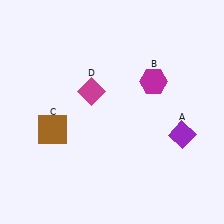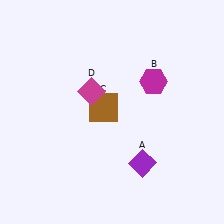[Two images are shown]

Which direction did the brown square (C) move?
The brown square (C) moved right.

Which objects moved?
The objects that moved are: the purple diamond (A), the brown square (C).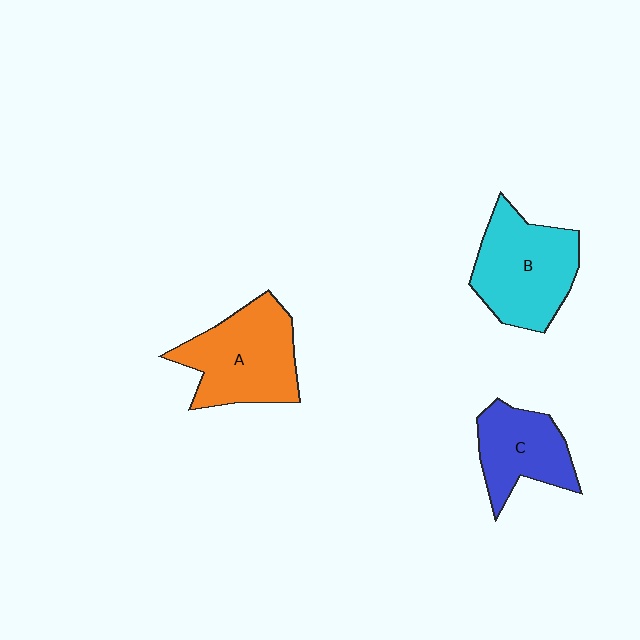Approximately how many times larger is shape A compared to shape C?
Approximately 1.4 times.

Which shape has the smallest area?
Shape C (blue).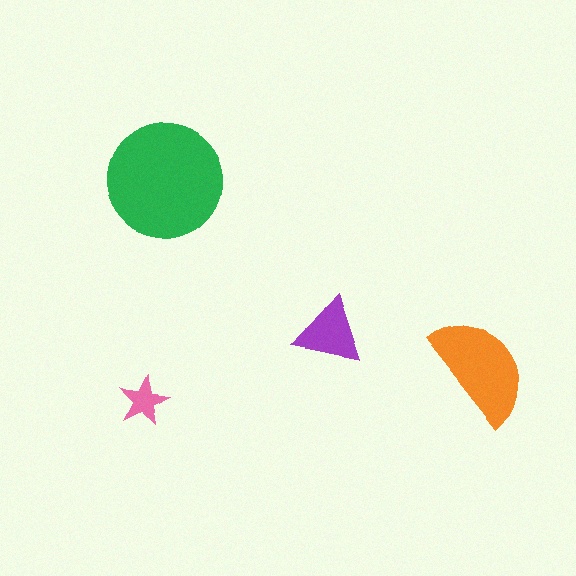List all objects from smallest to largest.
The pink star, the purple triangle, the orange semicircle, the green circle.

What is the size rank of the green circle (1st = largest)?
1st.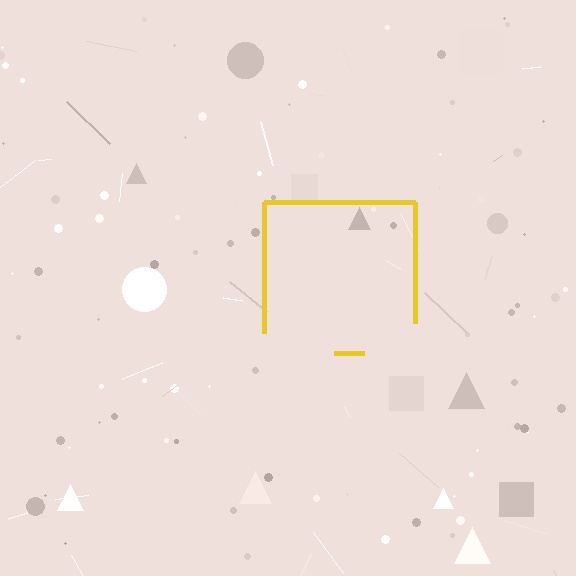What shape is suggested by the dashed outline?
The dashed outline suggests a square.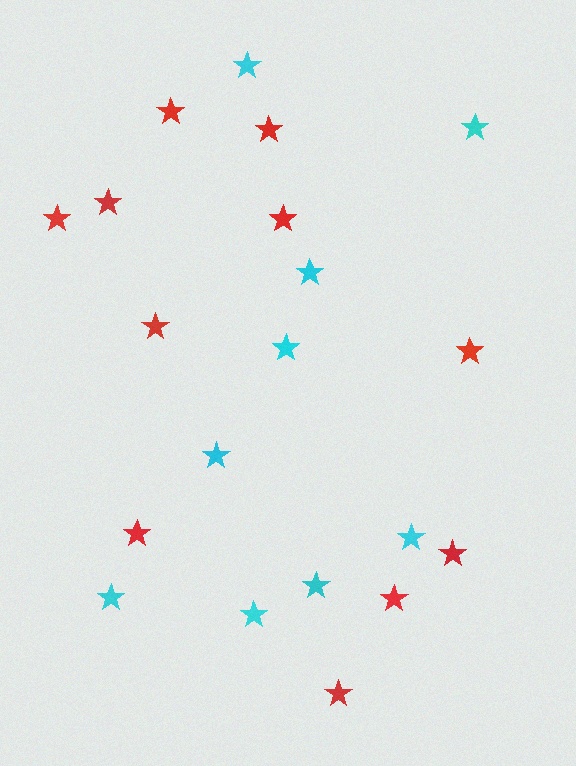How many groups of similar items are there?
There are 2 groups: one group of cyan stars (9) and one group of red stars (11).